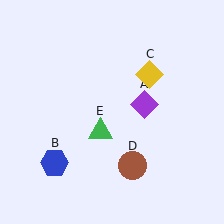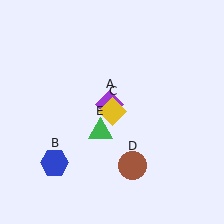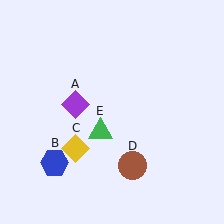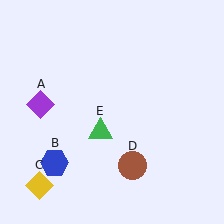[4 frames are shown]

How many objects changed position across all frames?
2 objects changed position: purple diamond (object A), yellow diamond (object C).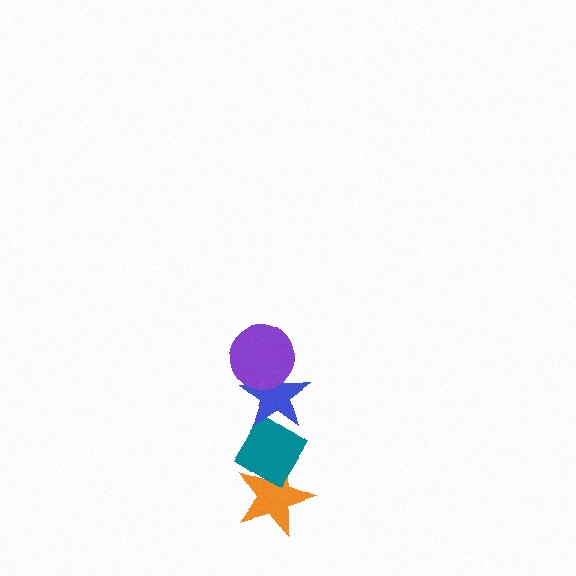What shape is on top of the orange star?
The teal diamond is on top of the orange star.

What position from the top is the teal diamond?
The teal diamond is 3rd from the top.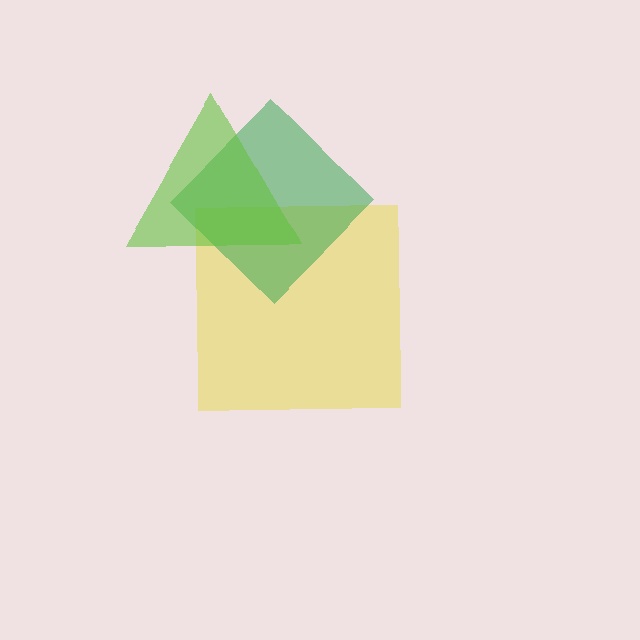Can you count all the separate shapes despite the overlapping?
Yes, there are 3 separate shapes.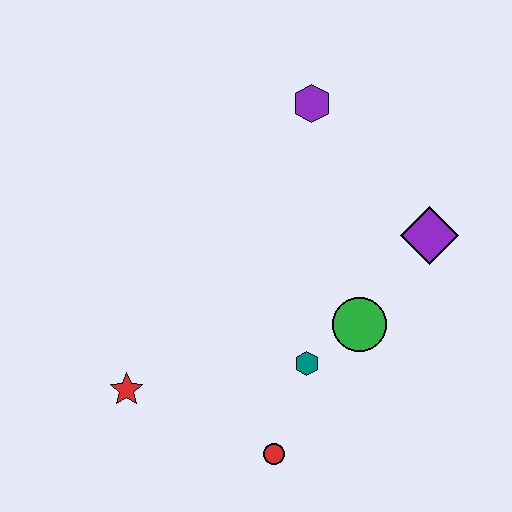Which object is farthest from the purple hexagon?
The red circle is farthest from the purple hexagon.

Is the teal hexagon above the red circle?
Yes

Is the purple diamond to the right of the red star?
Yes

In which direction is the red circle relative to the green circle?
The red circle is below the green circle.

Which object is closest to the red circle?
The teal hexagon is closest to the red circle.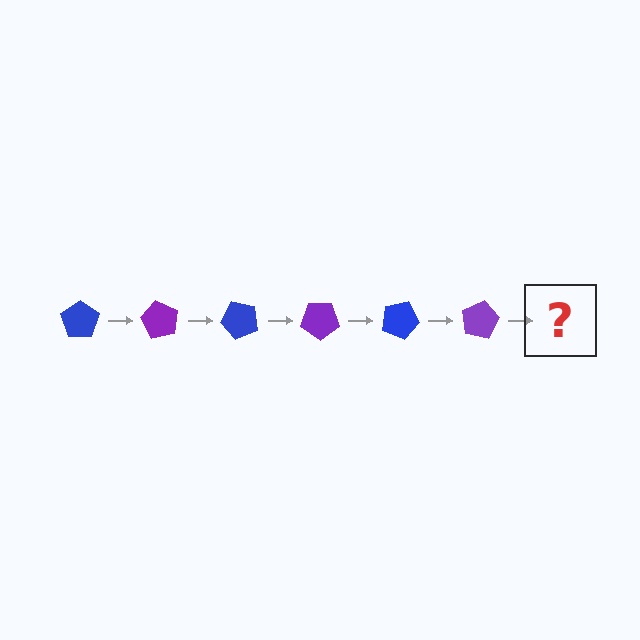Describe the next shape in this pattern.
It should be a blue pentagon, rotated 360 degrees from the start.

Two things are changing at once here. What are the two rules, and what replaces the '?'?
The two rules are that it rotates 60 degrees each step and the color cycles through blue and purple. The '?' should be a blue pentagon, rotated 360 degrees from the start.